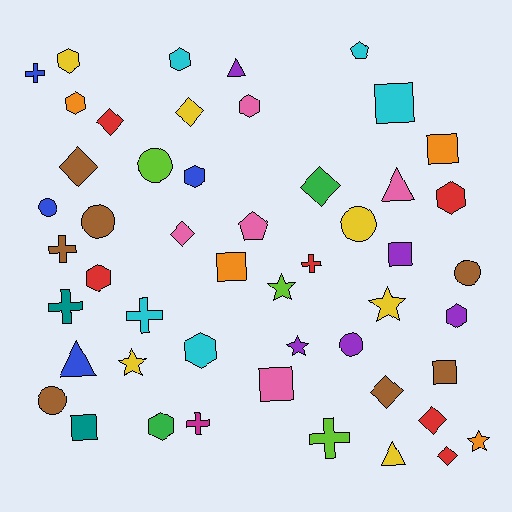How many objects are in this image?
There are 50 objects.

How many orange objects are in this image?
There are 4 orange objects.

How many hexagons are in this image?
There are 10 hexagons.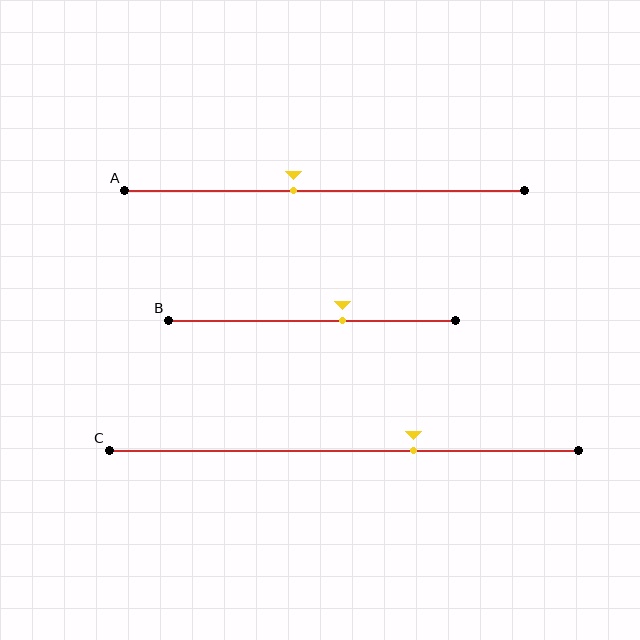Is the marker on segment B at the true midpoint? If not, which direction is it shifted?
No, the marker on segment B is shifted to the right by about 11% of the segment length.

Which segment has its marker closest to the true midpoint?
Segment A has its marker closest to the true midpoint.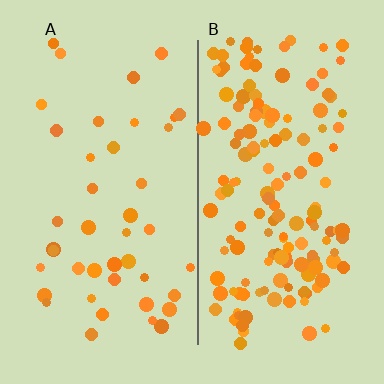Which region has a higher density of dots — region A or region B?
B (the right).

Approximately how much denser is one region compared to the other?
Approximately 3.6× — region B over region A.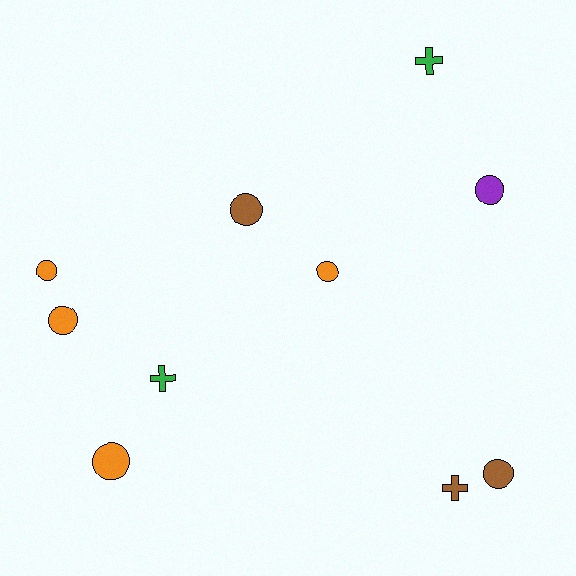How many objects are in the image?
There are 10 objects.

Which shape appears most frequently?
Circle, with 7 objects.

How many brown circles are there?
There are 2 brown circles.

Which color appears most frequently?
Orange, with 4 objects.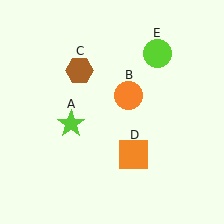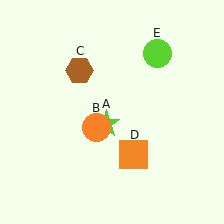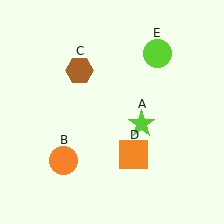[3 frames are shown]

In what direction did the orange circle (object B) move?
The orange circle (object B) moved down and to the left.